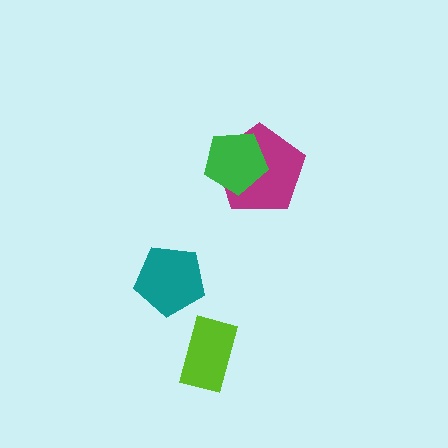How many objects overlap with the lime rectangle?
0 objects overlap with the lime rectangle.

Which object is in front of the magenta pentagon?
The green pentagon is in front of the magenta pentagon.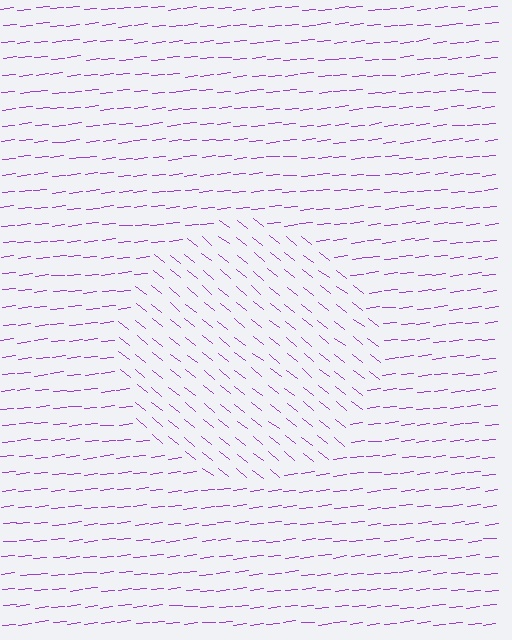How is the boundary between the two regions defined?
The boundary is defined purely by a change in line orientation (approximately 45 degrees difference). All lines are the same color and thickness.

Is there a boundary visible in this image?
Yes, there is a texture boundary formed by a change in line orientation.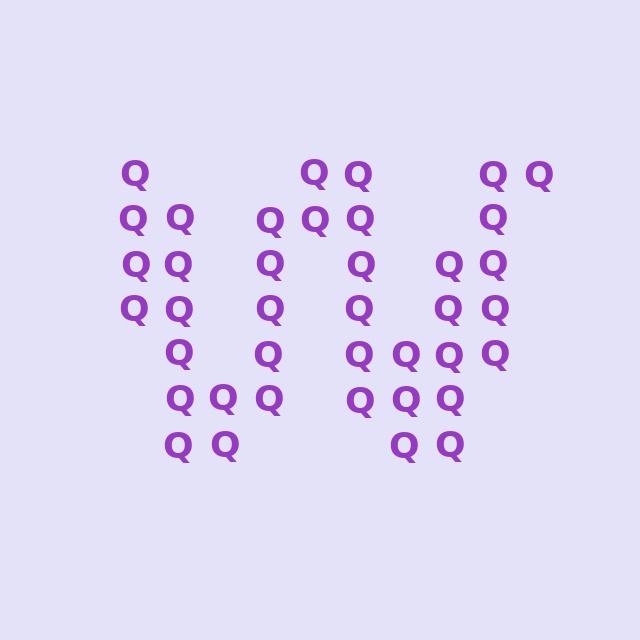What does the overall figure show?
The overall figure shows the letter W.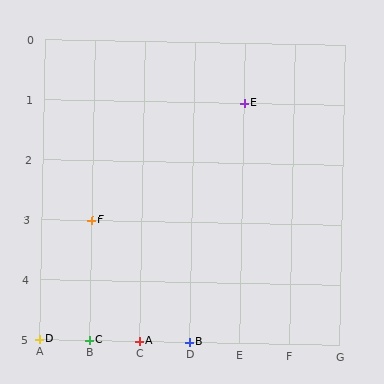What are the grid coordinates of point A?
Point A is at grid coordinates (C, 5).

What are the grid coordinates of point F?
Point F is at grid coordinates (B, 3).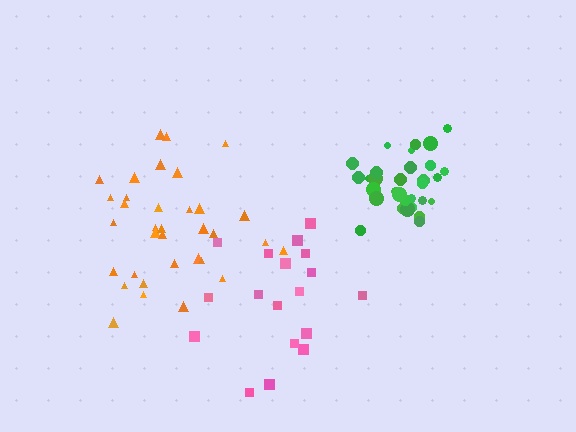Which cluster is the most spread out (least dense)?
Pink.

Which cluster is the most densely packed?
Green.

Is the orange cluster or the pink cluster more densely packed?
Orange.